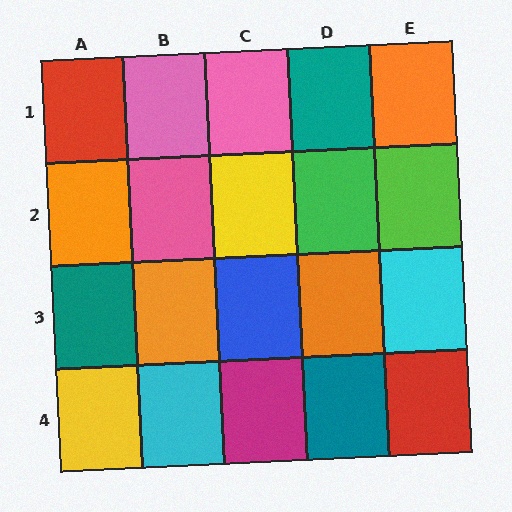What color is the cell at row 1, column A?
Red.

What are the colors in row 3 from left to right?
Teal, orange, blue, orange, cyan.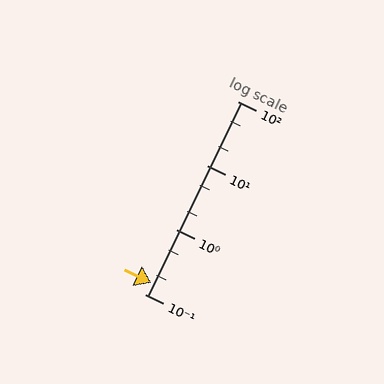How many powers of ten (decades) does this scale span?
The scale spans 3 decades, from 0.1 to 100.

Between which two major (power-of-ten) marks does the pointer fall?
The pointer is between 0.1 and 1.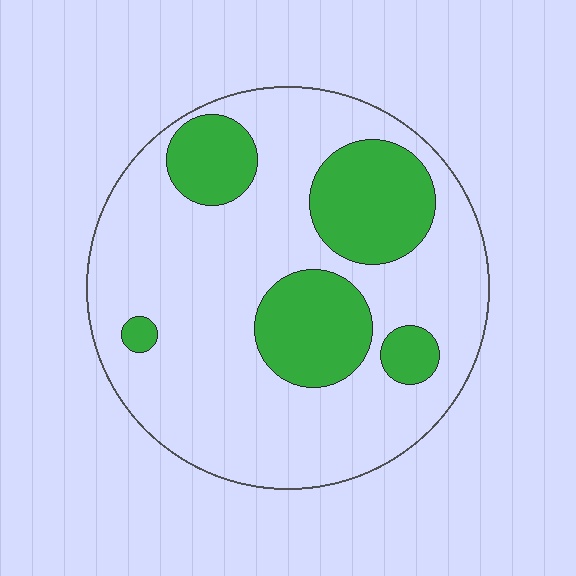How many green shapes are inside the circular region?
5.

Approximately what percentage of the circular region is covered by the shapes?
Approximately 25%.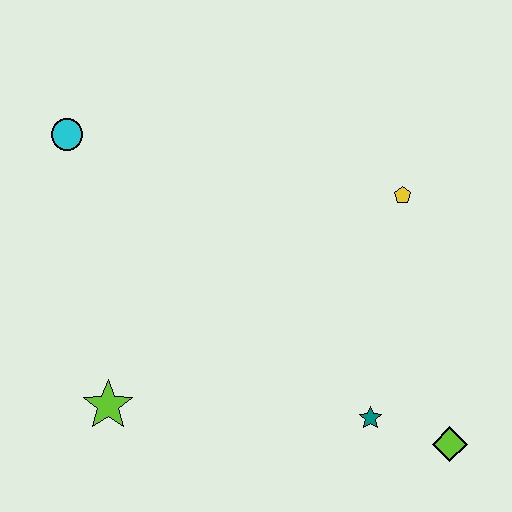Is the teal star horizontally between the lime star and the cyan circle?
No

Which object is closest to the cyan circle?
The lime star is closest to the cyan circle.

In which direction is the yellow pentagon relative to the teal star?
The yellow pentagon is above the teal star.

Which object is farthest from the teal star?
The cyan circle is farthest from the teal star.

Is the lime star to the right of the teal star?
No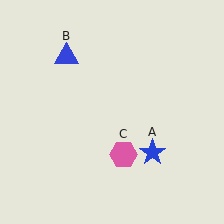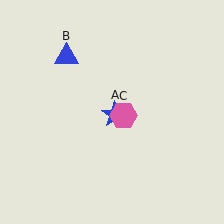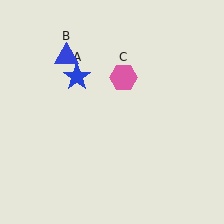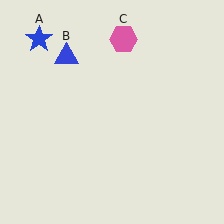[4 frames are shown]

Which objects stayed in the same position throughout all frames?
Blue triangle (object B) remained stationary.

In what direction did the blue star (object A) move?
The blue star (object A) moved up and to the left.